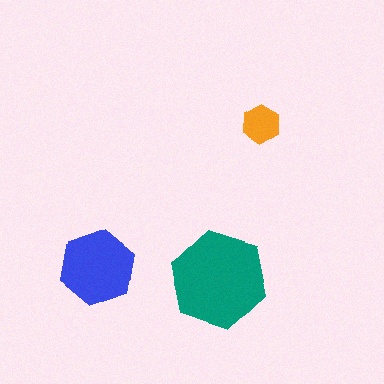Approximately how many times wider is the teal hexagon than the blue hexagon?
About 1.5 times wider.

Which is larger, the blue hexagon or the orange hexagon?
The blue one.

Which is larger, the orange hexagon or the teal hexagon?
The teal one.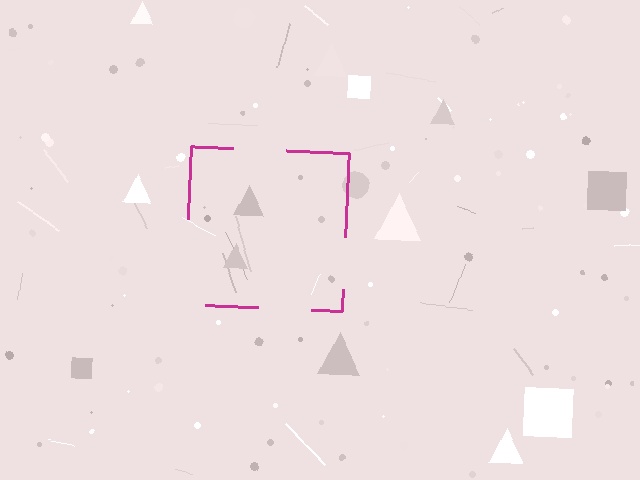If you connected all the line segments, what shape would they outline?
They would outline a square.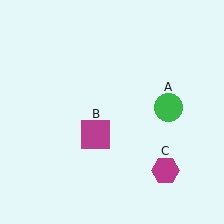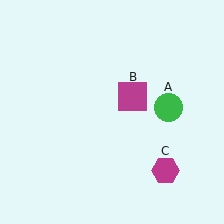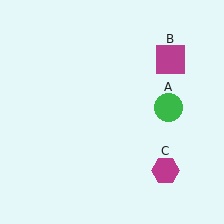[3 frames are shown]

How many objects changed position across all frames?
1 object changed position: magenta square (object B).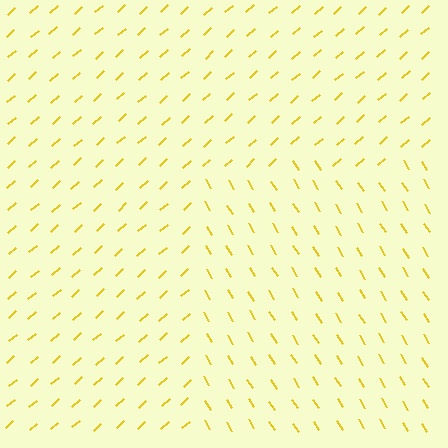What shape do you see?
I see a rectangle.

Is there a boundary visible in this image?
Yes, there is a texture boundary formed by a change in line orientation.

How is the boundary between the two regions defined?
The boundary is defined purely by a change in line orientation (approximately 80 degrees difference). All lines are the same color and thickness.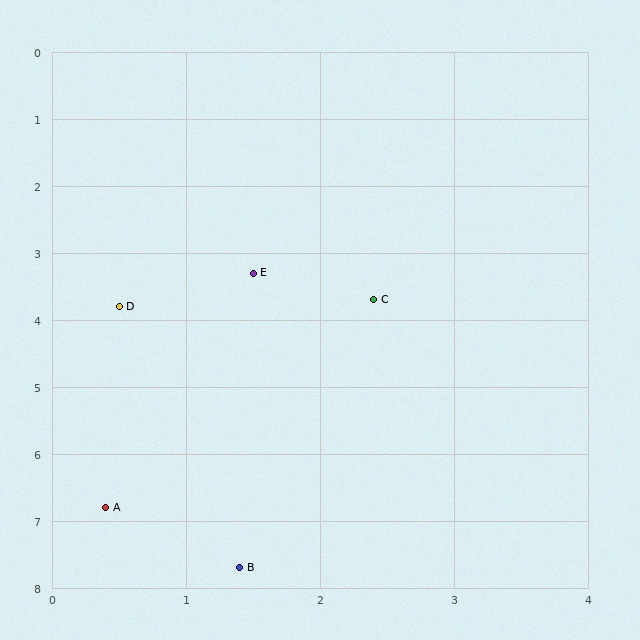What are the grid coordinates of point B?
Point B is at approximately (1.4, 7.7).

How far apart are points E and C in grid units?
Points E and C are about 1.0 grid units apart.